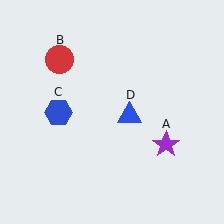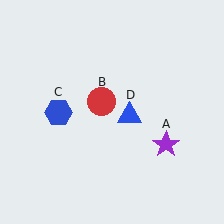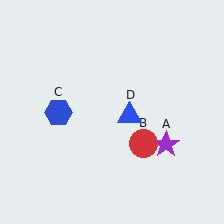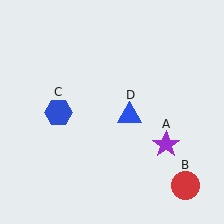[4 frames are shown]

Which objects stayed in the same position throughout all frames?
Purple star (object A) and blue hexagon (object C) and blue triangle (object D) remained stationary.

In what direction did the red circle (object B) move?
The red circle (object B) moved down and to the right.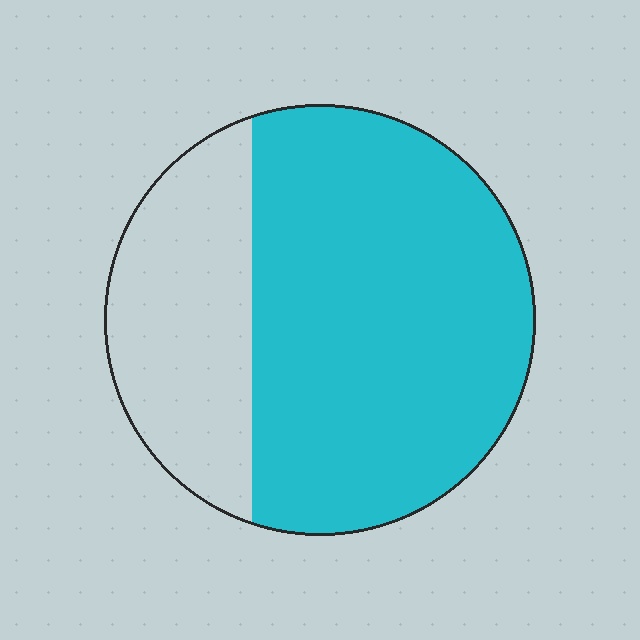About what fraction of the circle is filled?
About two thirds (2/3).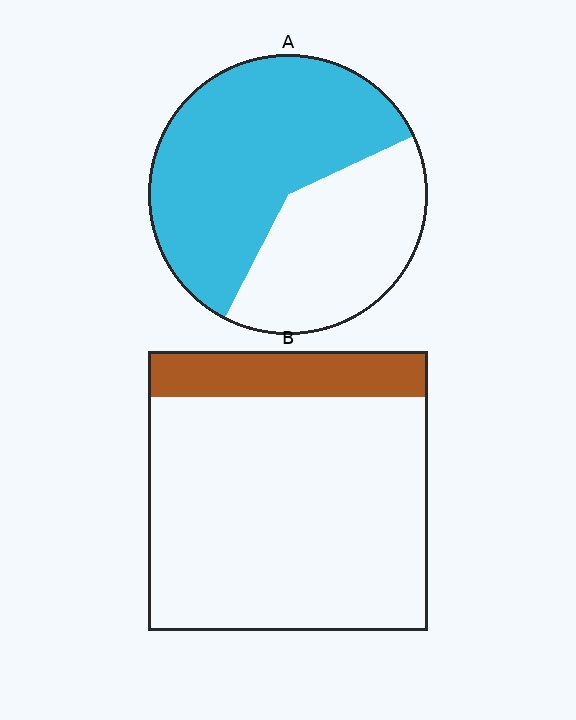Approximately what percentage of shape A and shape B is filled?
A is approximately 60% and B is approximately 15%.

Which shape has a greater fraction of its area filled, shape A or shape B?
Shape A.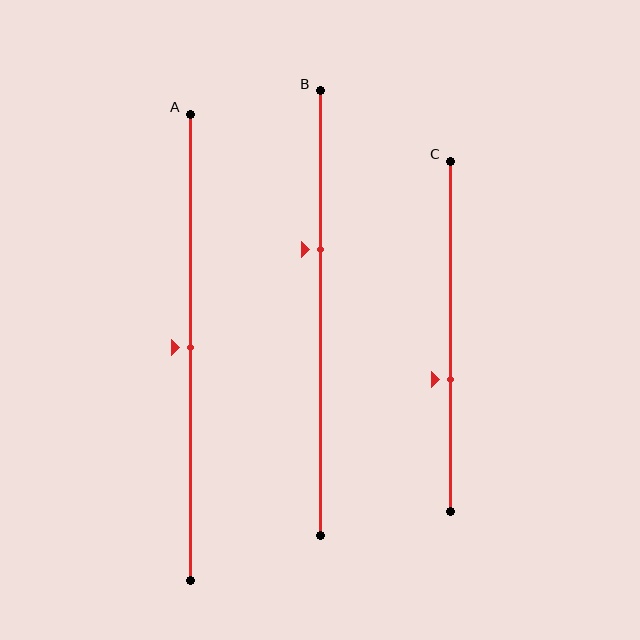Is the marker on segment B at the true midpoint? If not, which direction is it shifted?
No, the marker on segment B is shifted upward by about 14% of the segment length.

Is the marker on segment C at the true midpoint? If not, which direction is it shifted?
No, the marker on segment C is shifted downward by about 12% of the segment length.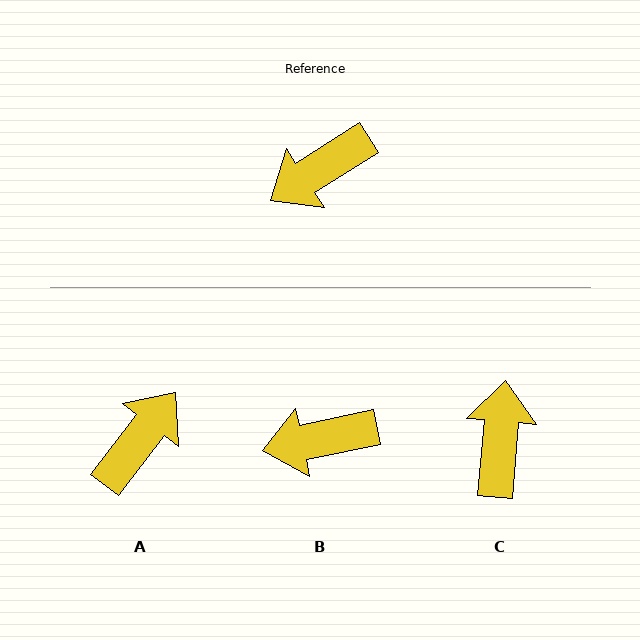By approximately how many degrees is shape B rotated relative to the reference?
Approximately 21 degrees clockwise.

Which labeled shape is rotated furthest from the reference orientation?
A, about 160 degrees away.